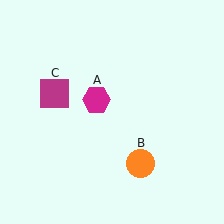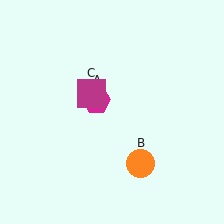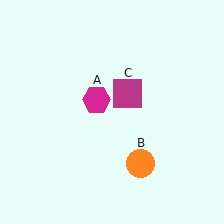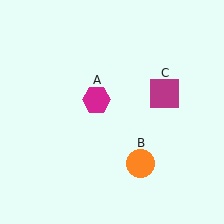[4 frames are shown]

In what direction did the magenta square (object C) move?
The magenta square (object C) moved right.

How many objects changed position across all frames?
1 object changed position: magenta square (object C).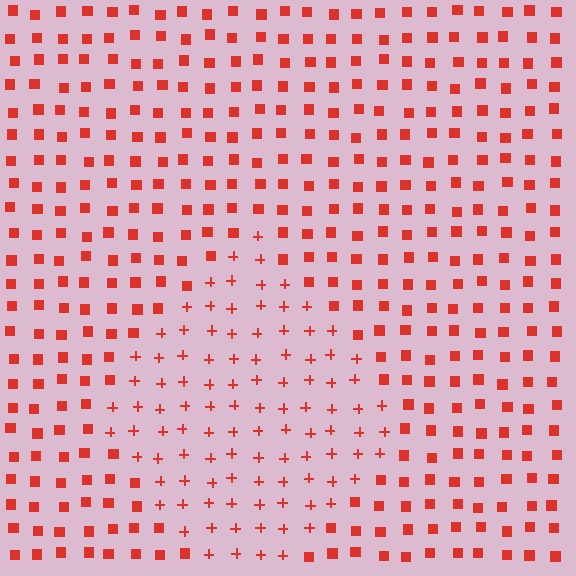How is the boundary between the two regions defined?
The boundary is defined by a change in element shape: plus signs inside vs. squares outside. All elements share the same color and spacing.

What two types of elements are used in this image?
The image uses plus signs inside the diamond region and squares outside it.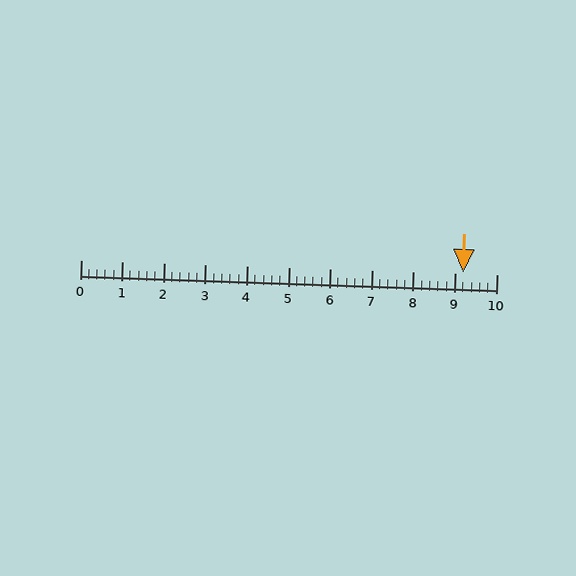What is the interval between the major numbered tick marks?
The major tick marks are spaced 1 units apart.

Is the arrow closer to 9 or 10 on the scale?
The arrow is closer to 9.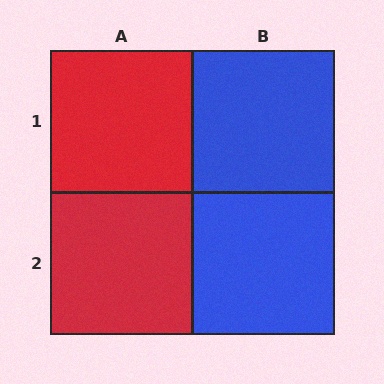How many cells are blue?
2 cells are blue.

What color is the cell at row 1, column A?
Red.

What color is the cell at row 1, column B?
Blue.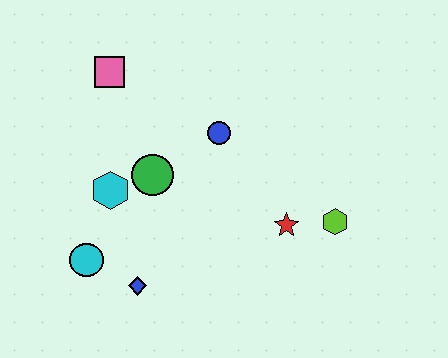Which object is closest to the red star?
The lime hexagon is closest to the red star.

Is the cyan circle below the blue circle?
Yes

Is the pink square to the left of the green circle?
Yes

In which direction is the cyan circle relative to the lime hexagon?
The cyan circle is to the left of the lime hexagon.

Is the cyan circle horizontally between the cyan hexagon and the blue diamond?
No